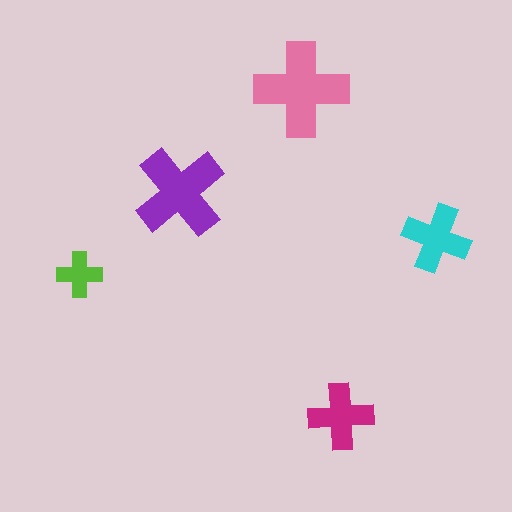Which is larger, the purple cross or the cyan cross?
The purple one.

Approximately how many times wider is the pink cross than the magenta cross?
About 1.5 times wider.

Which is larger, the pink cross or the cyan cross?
The pink one.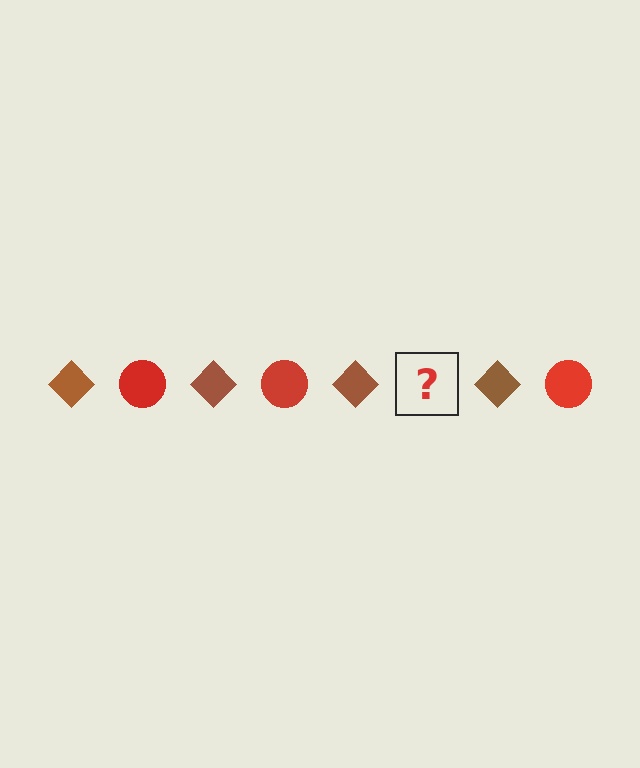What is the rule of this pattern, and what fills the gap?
The rule is that the pattern alternates between brown diamond and red circle. The gap should be filled with a red circle.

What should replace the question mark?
The question mark should be replaced with a red circle.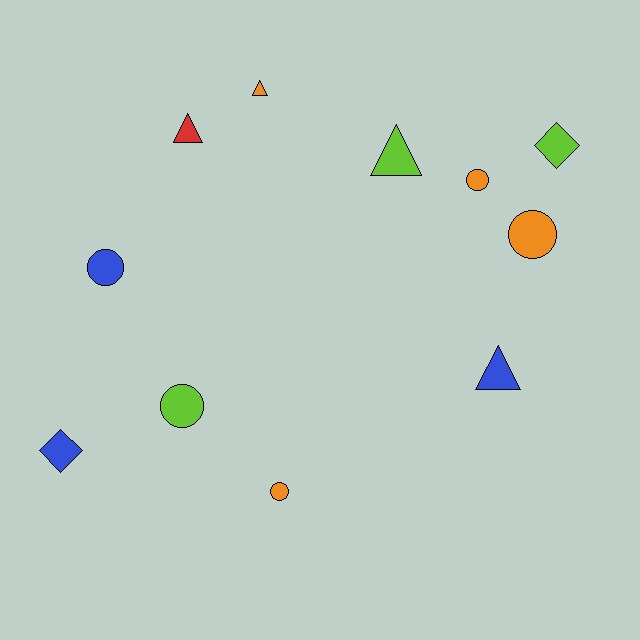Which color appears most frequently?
Orange, with 4 objects.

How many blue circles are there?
There is 1 blue circle.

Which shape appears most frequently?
Circle, with 5 objects.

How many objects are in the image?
There are 11 objects.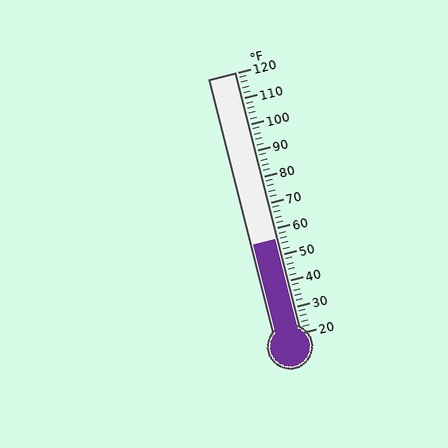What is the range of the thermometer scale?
The thermometer scale ranges from 20°F to 120°F.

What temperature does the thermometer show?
The thermometer shows approximately 56°F.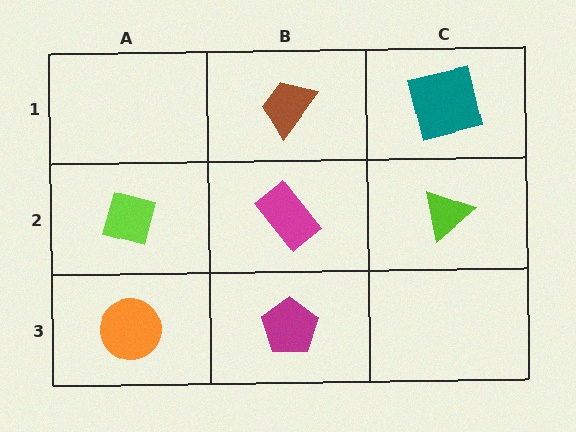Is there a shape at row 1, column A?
No, that cell is empty.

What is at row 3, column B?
A magenta pentagon.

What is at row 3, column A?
An orange circle.